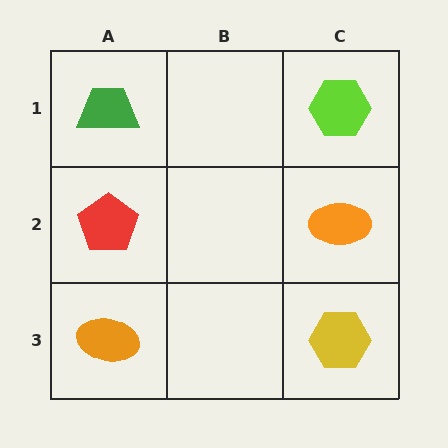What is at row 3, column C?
A yellow hexagon.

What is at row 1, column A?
A green trapezoid.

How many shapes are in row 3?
2 shapes.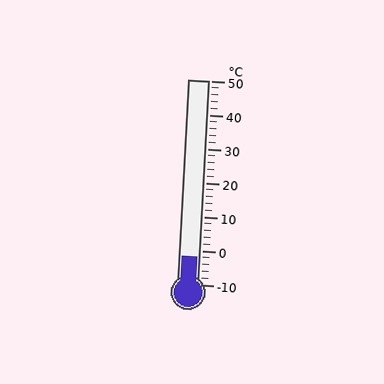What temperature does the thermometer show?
The thermometer shows approximately -2°C.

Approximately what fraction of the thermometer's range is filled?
The thermometer is filled to approximately 15% of its range.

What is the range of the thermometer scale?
The thermometer scale ranges from -10°C to 50°C.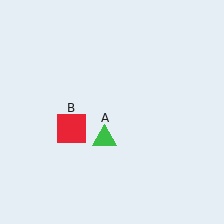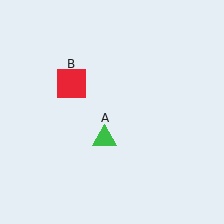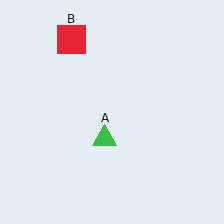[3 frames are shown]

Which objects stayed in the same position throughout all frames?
Green triangle (object A) remained stationary.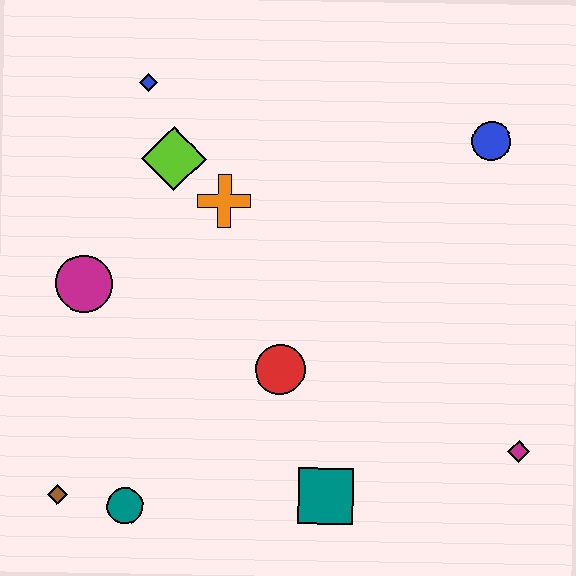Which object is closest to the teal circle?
The brown diamond is closest to the teal circle.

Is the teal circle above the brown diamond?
No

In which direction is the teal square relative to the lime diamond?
The teal square is below the lime diamond.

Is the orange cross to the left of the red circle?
Yes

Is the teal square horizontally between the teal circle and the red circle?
No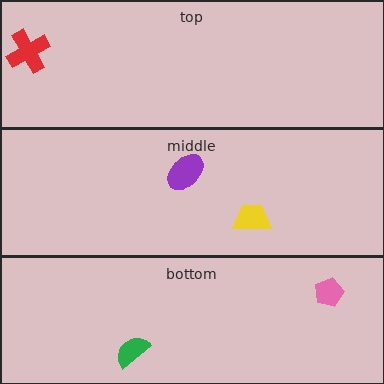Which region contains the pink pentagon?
The bottom region.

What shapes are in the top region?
The red cross.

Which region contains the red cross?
The top region.